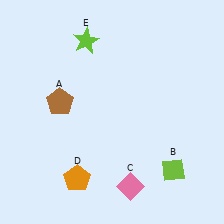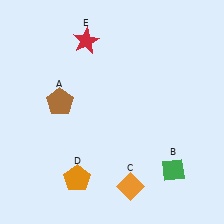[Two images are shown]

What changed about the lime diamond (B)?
In Image 1, B is lime. In Image 2, it changed to green.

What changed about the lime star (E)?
In Image 1, E is lime. In Image 2, it changed to red.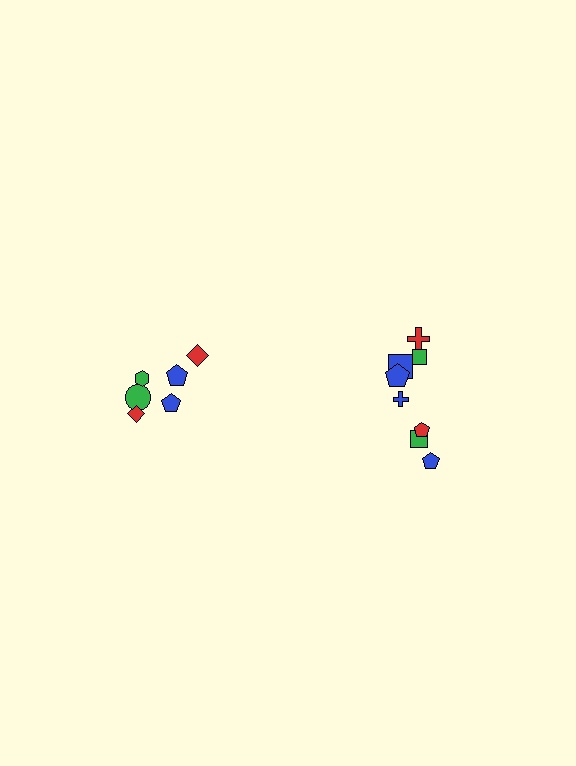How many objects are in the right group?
There are 8 objects.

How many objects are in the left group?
There are 6 objects.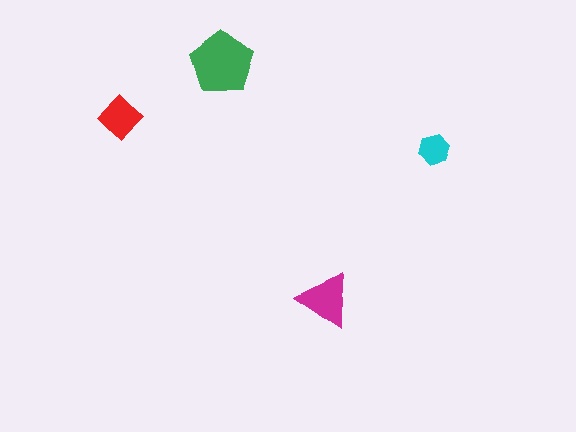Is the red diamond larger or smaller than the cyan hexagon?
Larger.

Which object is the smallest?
The cyan hexagon.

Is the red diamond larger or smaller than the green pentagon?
Smaller.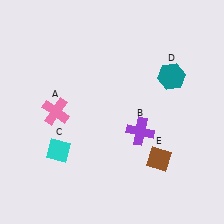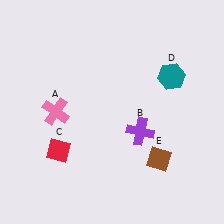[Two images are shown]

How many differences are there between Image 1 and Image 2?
There is 1 difference between the two images.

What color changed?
The diamond (C) changed from cyan in Image 1 to red in Image 2.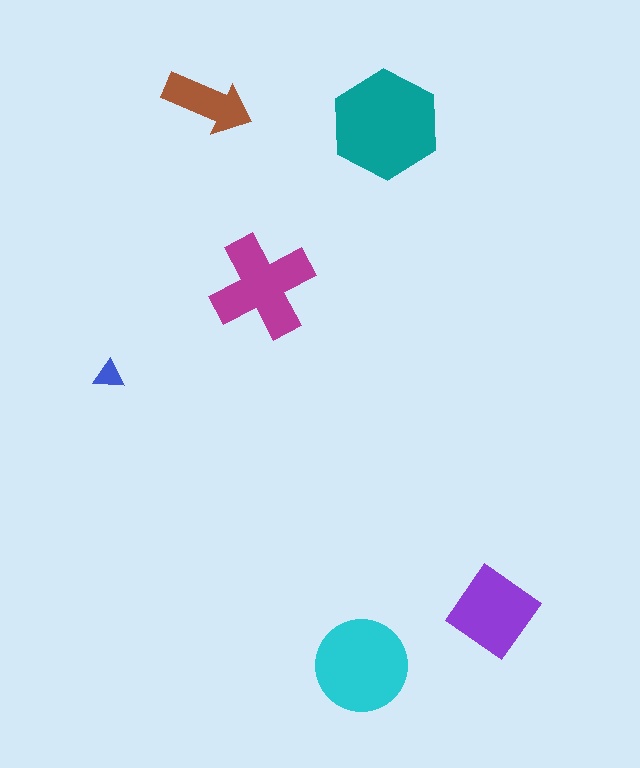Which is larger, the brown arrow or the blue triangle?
The brown arrow.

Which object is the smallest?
The blue triangle.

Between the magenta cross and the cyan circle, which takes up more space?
The cyan circle.